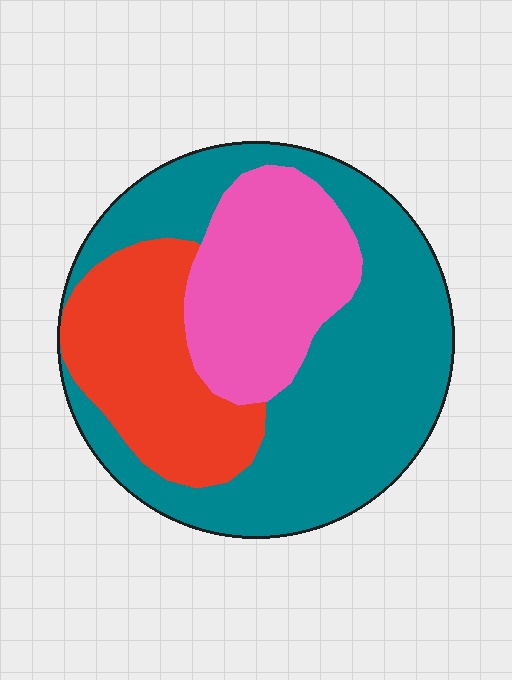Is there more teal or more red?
Teal.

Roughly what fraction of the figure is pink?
Pink takes up about one quarter (1/4) of the figure.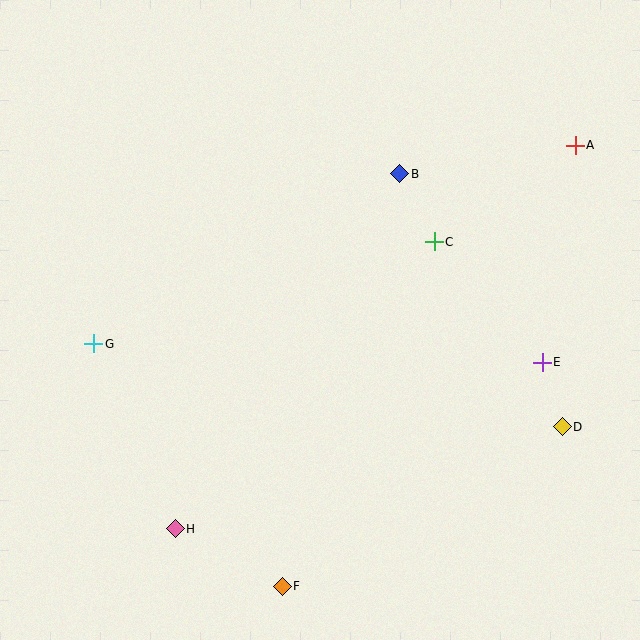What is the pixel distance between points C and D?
The distance between C and D is 225 pixels.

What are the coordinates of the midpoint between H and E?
The midpoint between H and E is at (359, 446).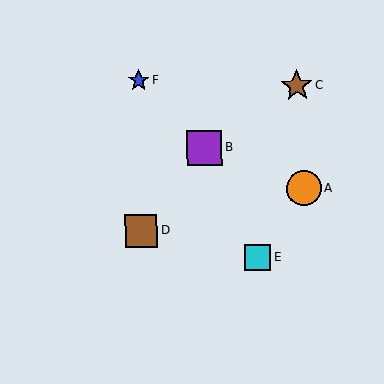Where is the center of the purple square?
The center of the purple square is at (204, 147).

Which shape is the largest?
The orange circle (labeled A) is the largest.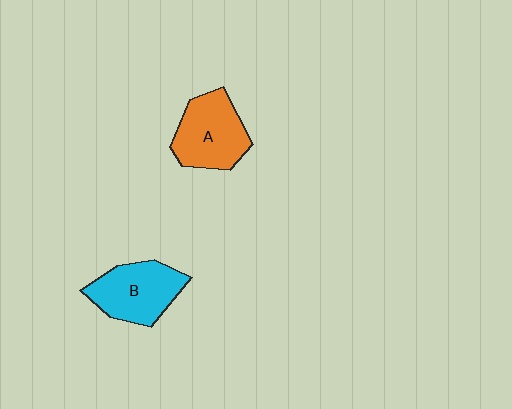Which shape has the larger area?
Shape A (orange).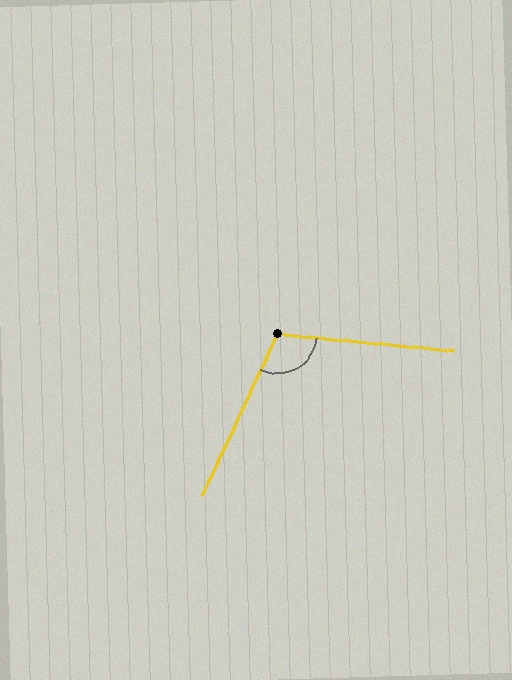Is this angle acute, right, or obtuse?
It is obtuse.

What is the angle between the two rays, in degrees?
Approximately 110 degrees.